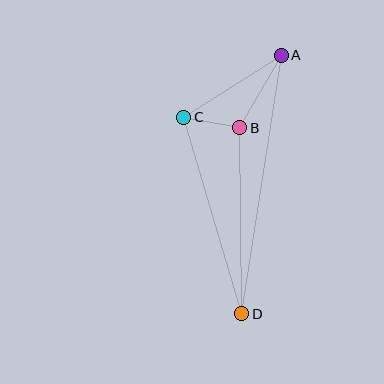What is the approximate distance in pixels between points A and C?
The distance between A and C is approximately 115 pixels.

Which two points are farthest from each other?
Points A and D are farthest from each other.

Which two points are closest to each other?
Points B and C are closest to each other.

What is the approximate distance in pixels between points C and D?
The distance between C and D is approximately 205 pixels.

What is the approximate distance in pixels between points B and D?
The distance between B and D is approximately 186 pixels.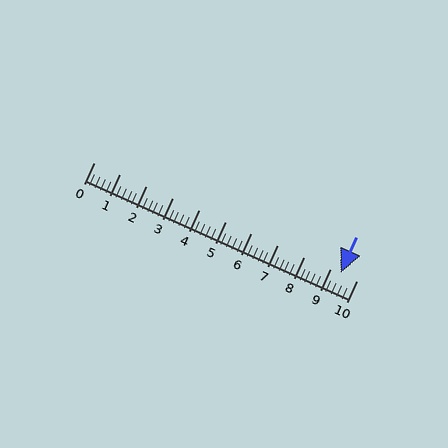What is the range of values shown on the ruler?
The ruler shows values from 0 to 10.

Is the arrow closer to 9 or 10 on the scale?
The arrow is closer to 9.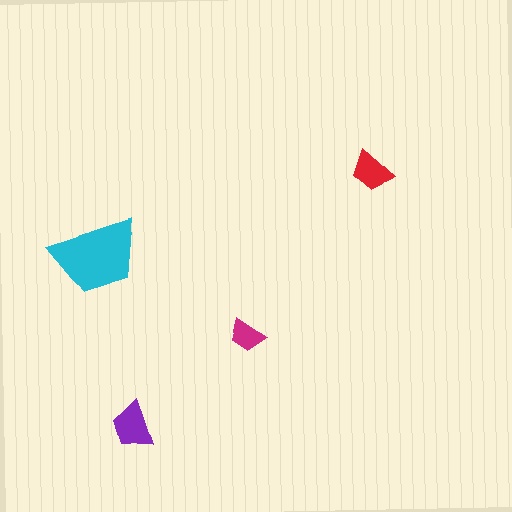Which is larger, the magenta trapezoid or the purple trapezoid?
The purple one.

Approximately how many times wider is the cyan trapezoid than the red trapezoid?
About 2 times wider.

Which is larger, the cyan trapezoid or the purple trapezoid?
The cyan one.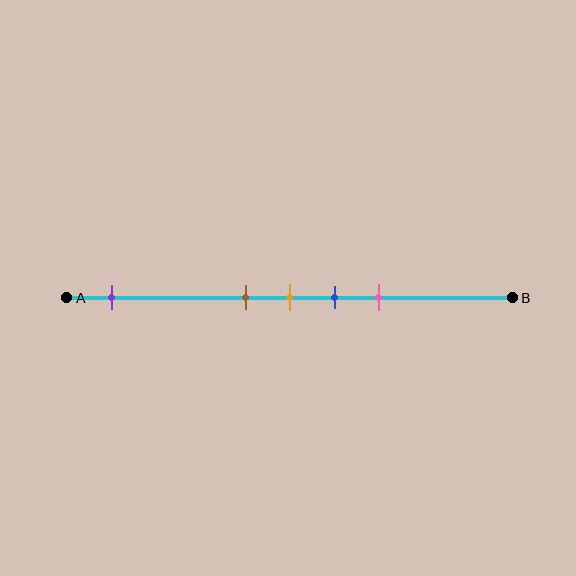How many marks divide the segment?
There are 5 marks dividing the segment.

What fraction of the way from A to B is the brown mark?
The brown mark is approximately 40% (0.4) of the way from A to B.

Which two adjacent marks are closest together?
The brown and orange marks are the closest adjacent pair.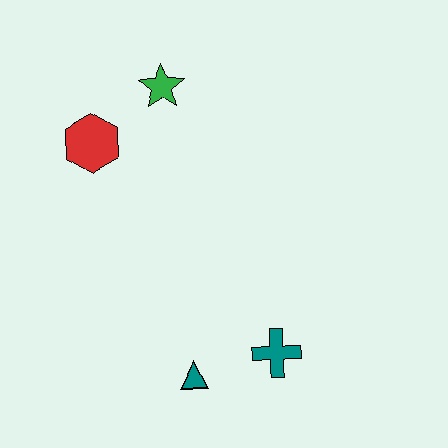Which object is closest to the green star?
The red hexagon is closest to the green star.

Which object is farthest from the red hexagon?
The teal cross is farthest from the red hexagon.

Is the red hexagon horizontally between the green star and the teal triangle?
No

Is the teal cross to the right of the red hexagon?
Yes